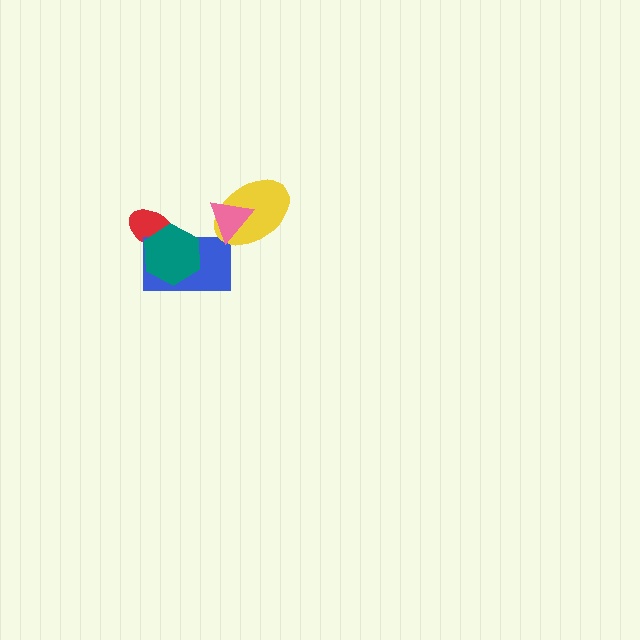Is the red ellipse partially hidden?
Yes, it is partially covered by another shape.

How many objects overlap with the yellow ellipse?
1 object overlaps with the yellow ellipse.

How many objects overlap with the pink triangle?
1 object overlaps with the pink triangle.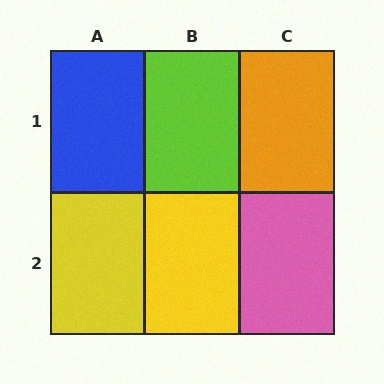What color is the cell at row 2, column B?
Yellow.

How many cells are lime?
1 cell is lime.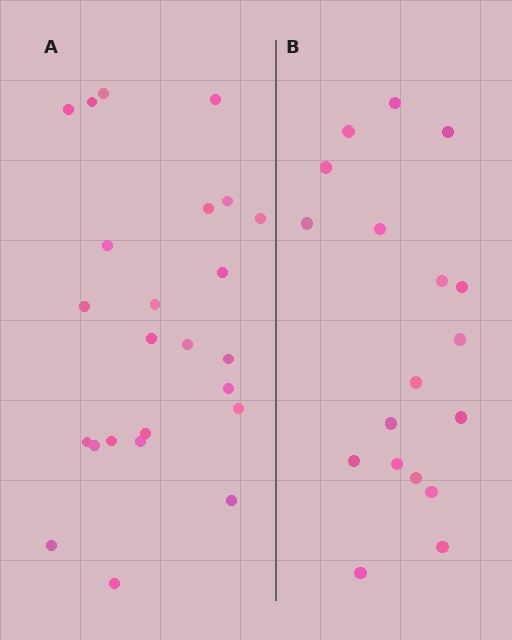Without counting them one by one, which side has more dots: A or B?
Region A (the left region) has more dots.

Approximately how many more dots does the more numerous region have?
Region A has about 6 more dots than region B.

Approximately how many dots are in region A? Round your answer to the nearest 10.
About 20 dots. (The exact count is 24, which rounds to 20.)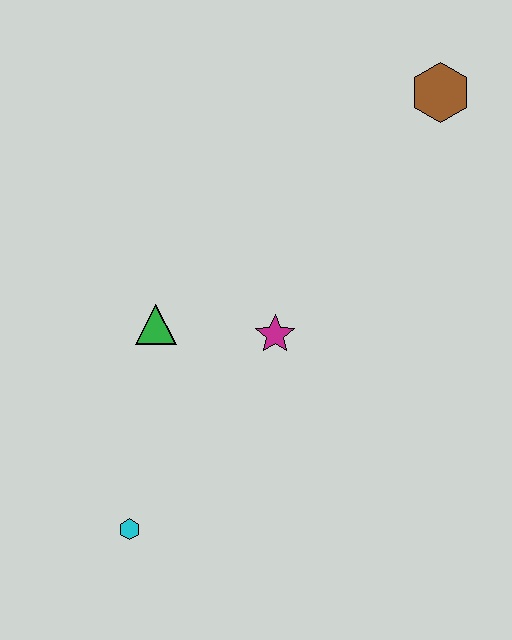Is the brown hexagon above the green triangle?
Yes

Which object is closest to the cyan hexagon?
The green triangle is closest to the cyan hexagon.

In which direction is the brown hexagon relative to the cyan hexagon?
The brown hexagon is above the cyan hexagon.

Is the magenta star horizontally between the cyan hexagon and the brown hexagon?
Yes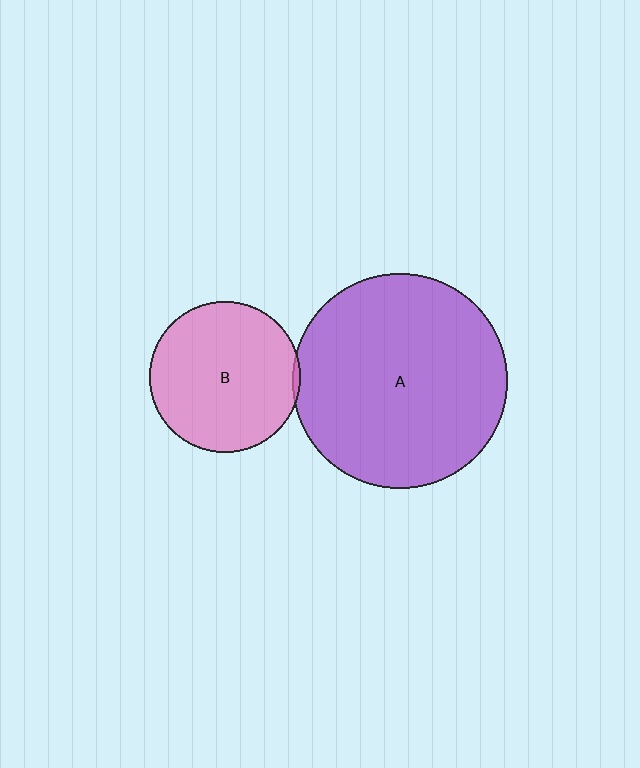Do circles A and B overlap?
Yes.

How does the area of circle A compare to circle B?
Approximately 2.0 times.